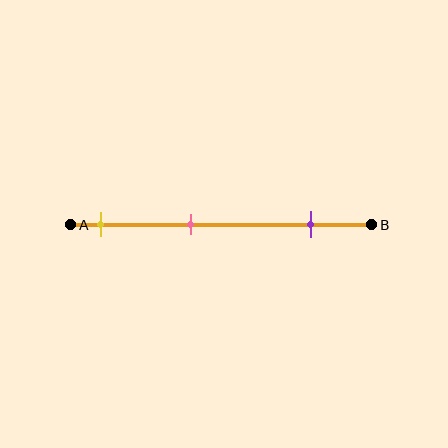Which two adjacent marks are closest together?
The yellow and pink marks are the closest adjacent pair.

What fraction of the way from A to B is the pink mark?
The pink mark is approximately 40% (0.4) of the way from A to B.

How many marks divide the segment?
There are 3 marks dividing the segment.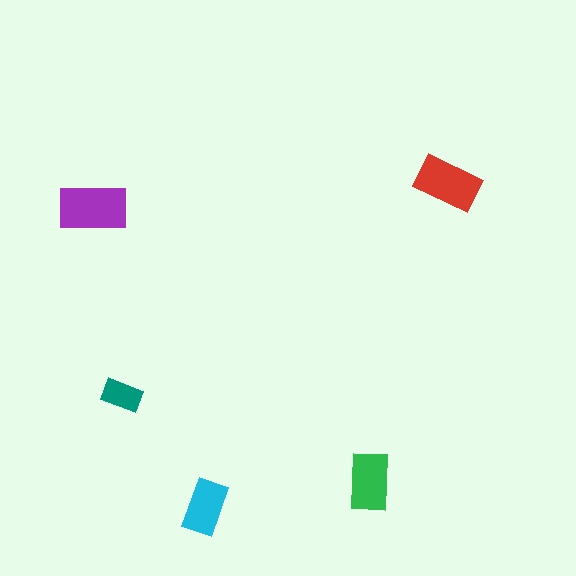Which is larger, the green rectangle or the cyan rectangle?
The green one.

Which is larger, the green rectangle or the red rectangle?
The red one.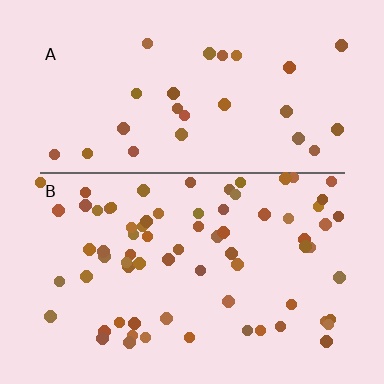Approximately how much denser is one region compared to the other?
Approximately 2.6× — region B over region A.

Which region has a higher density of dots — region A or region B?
B (the bottom).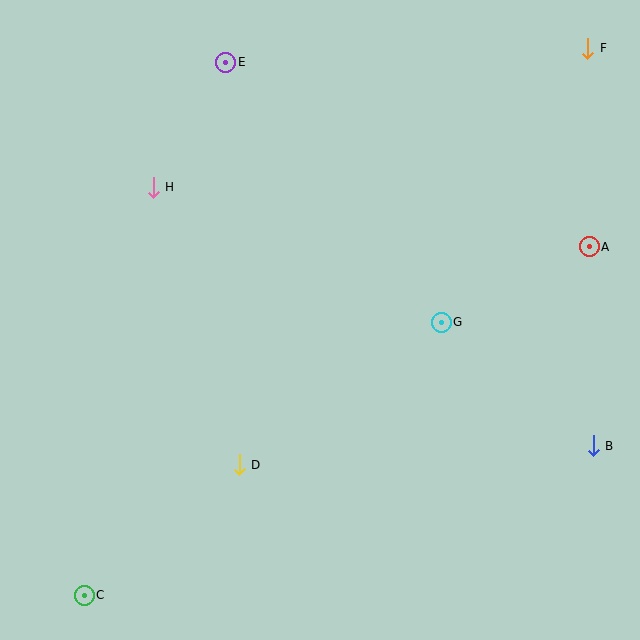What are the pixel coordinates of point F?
Point F is at (588, 48).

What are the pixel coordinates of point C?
Point C is at (84, 595).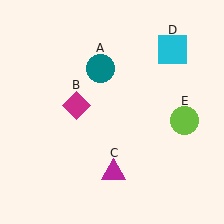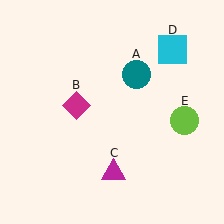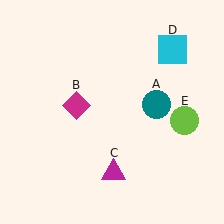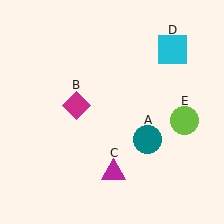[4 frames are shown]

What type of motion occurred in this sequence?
The teal circle (object A) rotated clockwise around the center of the scene.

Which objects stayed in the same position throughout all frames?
Magenta diamond (object B) and magenta triangle (object C) and cyan square (object D) and lime circle (object E) remained stationary.